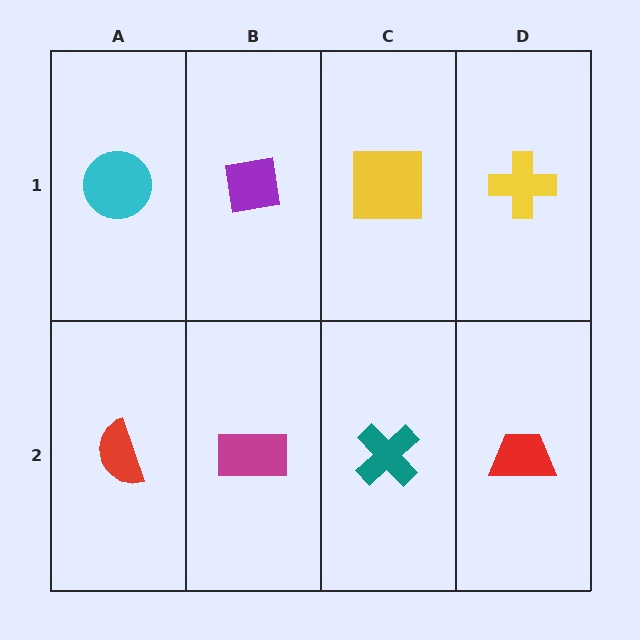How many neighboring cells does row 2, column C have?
3.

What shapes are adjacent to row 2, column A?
A cyan circle (row 1, column A), a magenta rectangle (row 2, column B).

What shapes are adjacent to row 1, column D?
A red trapezoid (row 2, column D), a yellow square (row 1, column C).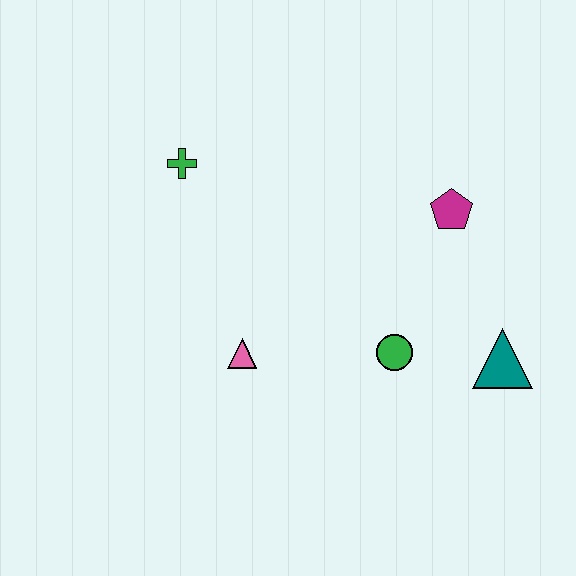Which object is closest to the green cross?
The pink triangle is closest to the green cross.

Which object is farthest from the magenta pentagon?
The green cross is farthest from the magenta pentagon.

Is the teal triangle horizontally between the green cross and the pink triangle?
No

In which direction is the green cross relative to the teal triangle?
The green cross is to the left of the teal triangle.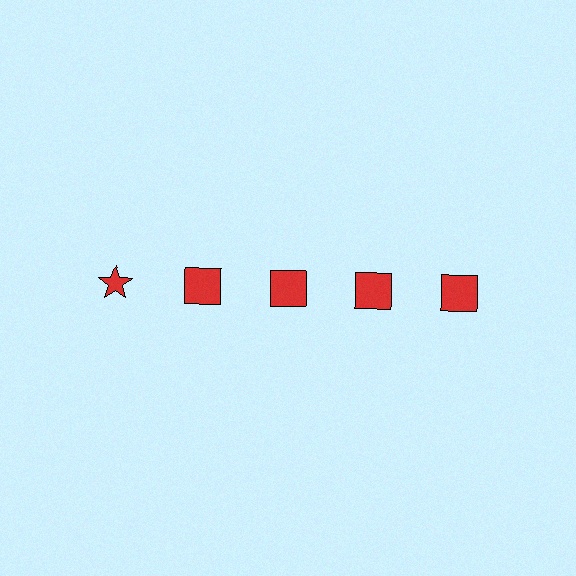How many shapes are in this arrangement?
There are 5 shapes arranged in a grid pattern.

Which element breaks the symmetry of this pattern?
The red star in the top row, leftmost column breaks the symmetry. All other shapes are red squares.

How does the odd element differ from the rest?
It has a different shape: star instead of square.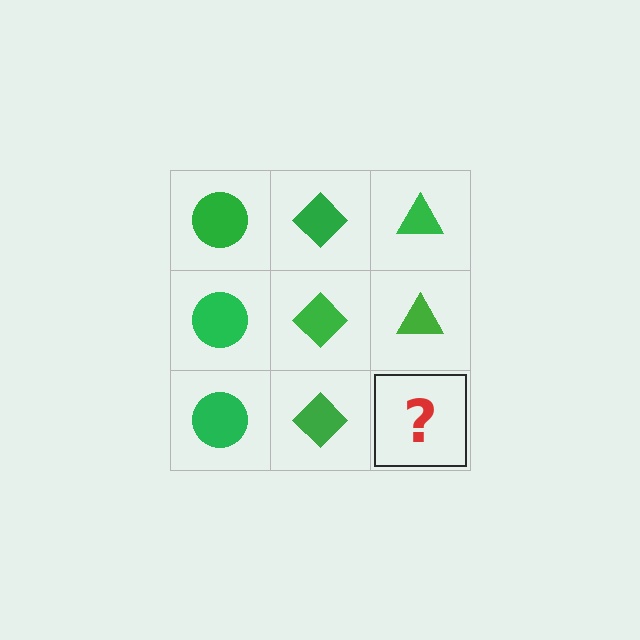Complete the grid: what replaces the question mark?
The question mark should be replaced with a green triangle.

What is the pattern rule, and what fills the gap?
The rule is that each column has a consistent shape. The gap should be filled with a green triangle.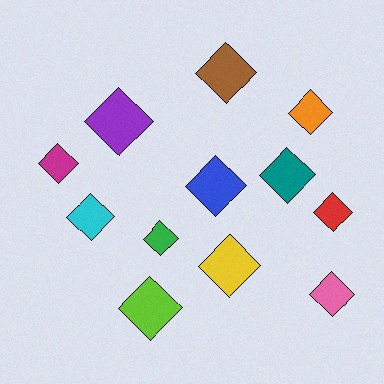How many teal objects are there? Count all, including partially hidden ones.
There is 1 teal object.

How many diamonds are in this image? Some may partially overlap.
There are 12 diamonds.